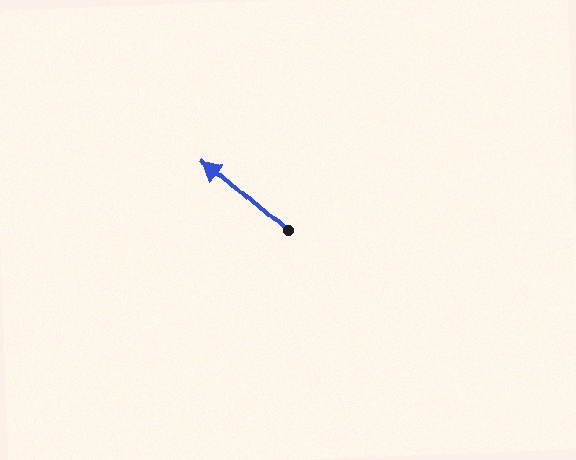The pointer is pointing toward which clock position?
Roughly 10 o'clock.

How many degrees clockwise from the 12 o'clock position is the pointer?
Approximately 310 degrees.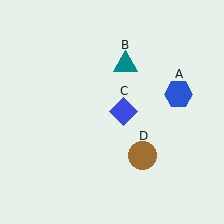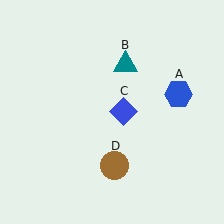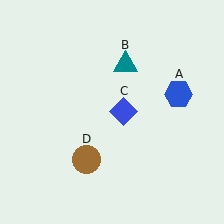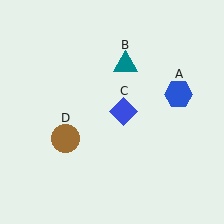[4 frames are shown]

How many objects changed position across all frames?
1 object changed position: brown circle (object D).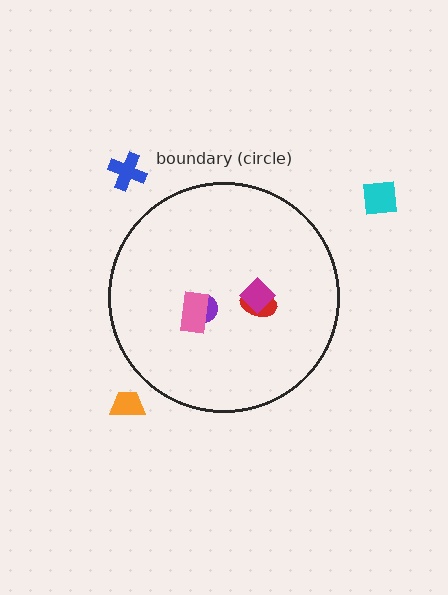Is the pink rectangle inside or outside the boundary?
Inside.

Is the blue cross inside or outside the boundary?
Outside.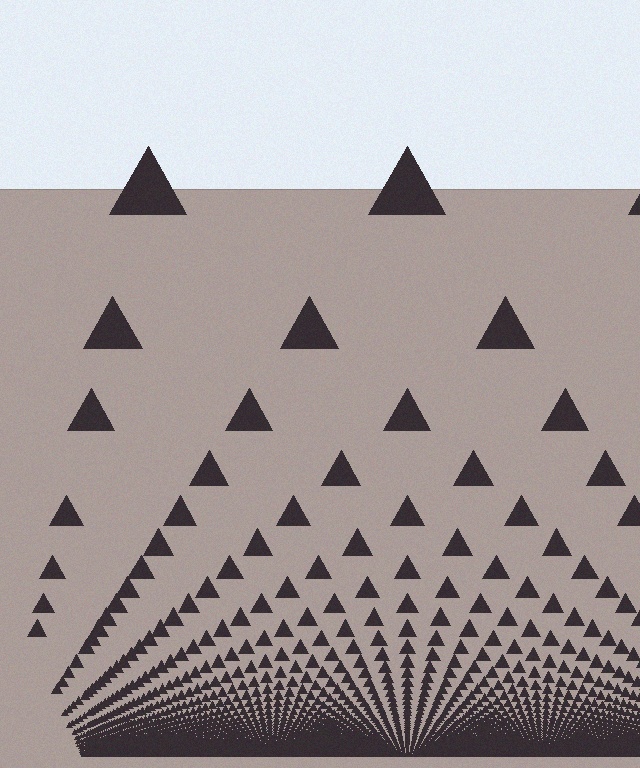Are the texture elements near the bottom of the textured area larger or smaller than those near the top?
Smaller. The gradient is inverted — elements near the bottom are smaller and denser.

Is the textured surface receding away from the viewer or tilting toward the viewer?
The surface appears to tilt toward the viewer. Texture elements get larger and sparser toward the top.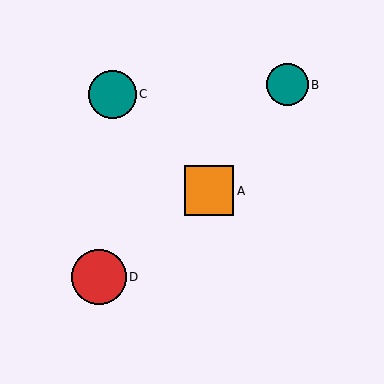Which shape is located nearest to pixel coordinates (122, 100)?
The teal circle (labeled C) at (112, 94) is nearest to that location.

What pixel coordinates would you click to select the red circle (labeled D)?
Click at (99, 277) to select the red circle D.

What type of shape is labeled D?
Shape D is a red circle.